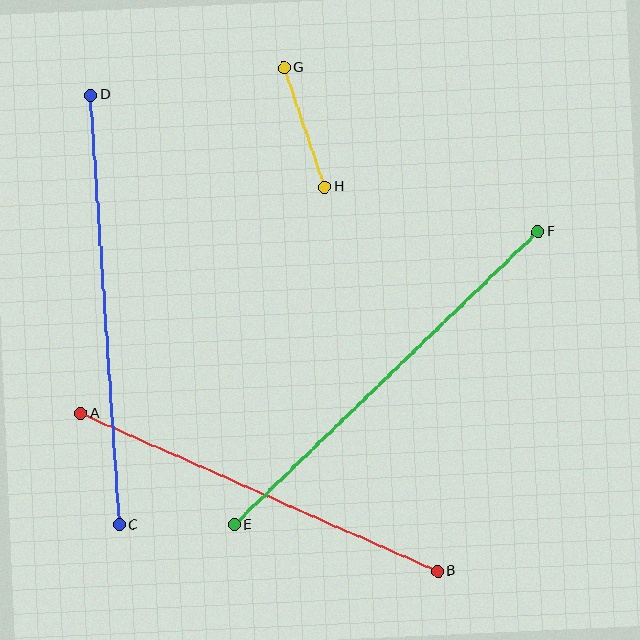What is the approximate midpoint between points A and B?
The midpoint is at approximately (259, 492) pixels.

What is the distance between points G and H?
The distance is approximately 126 pixels.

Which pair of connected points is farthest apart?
Points C and D are farthest apart.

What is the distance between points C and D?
The distance is approximately 430 pixels.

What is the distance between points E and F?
The distance is approximately 422 pixels.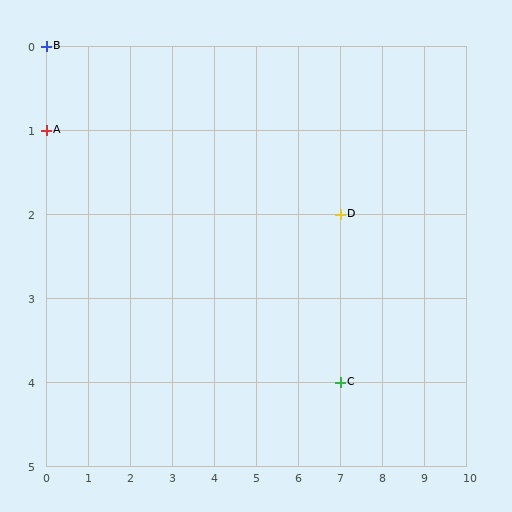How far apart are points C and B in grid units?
Points C and B are 7 columns and 4 rows apart (about 8.1 grid units diagonally).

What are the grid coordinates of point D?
Point D is at grid coordinates (7, 2).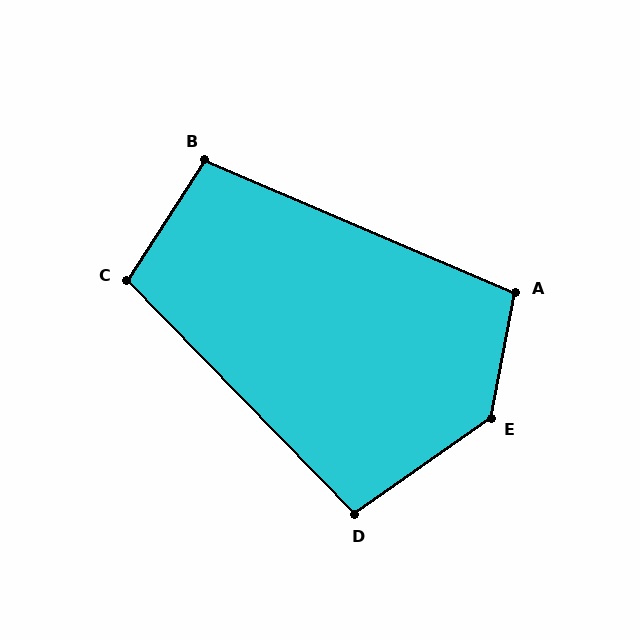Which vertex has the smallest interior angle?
D, at approximately 99 degrees.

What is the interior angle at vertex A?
Approximately 102 degrees (obtuse).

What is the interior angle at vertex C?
Approximately 103 degrees (obtuse).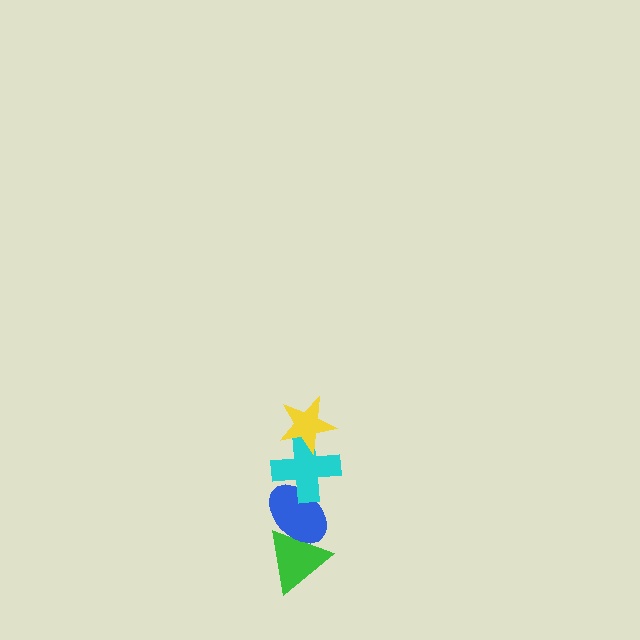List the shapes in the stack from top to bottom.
From top to bottom: the yellow star, the cyan cross, the blue ellipse, the green triangle.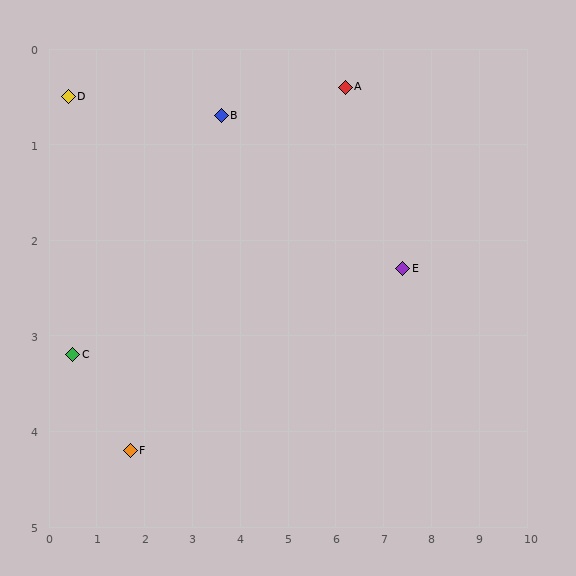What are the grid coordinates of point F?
Point F is at approximately (1.7, 4.2).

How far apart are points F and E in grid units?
Points F and E are about 6.0 grid units apart.